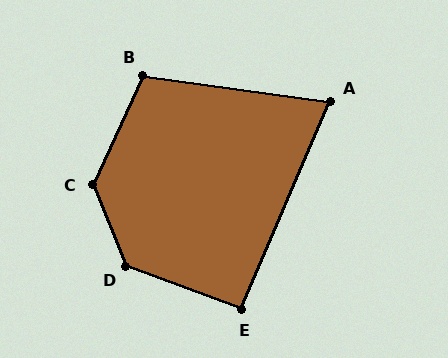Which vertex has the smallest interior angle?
A, at approximately 75 degrees.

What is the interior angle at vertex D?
Approximately 132 degrees (obtuse).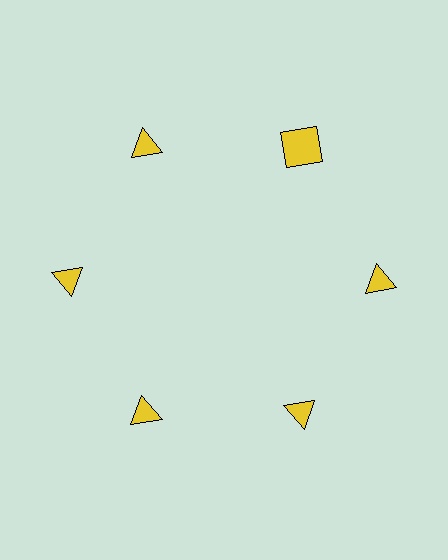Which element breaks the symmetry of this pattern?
The yellow square at roughly the 1 o'clock position breaks the symmetry. All other shapes are yellow triangles.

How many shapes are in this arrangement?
There are 6 shapes arranged in a ring pattern.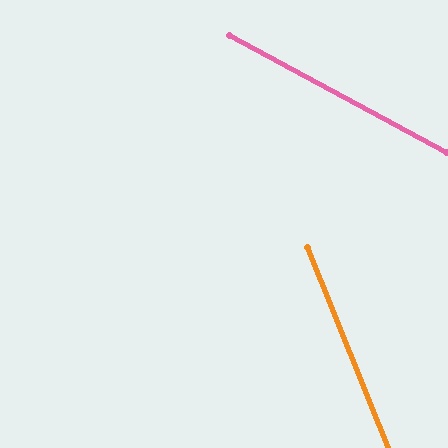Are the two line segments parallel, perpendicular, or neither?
Neither parallel nor perpendicular — they differ by about 40°.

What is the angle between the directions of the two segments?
Approximately 40 degrees.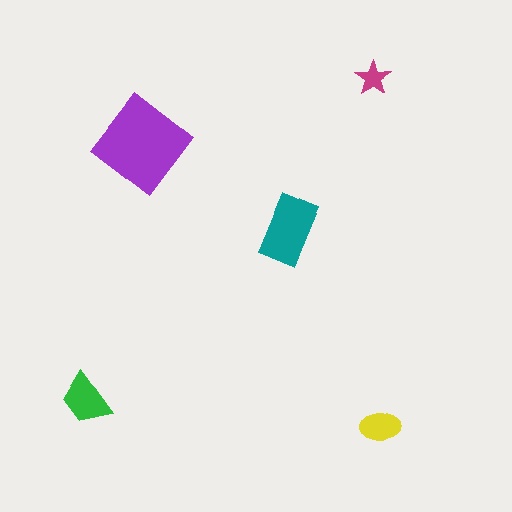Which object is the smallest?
The magenta star.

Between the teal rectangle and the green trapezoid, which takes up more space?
The teal rectangle.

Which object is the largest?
The purple diamond.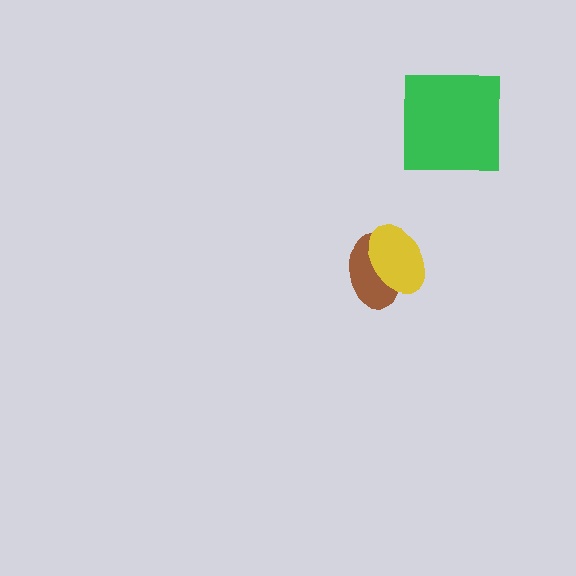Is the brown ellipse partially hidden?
Yes, it is partially covered by another shape.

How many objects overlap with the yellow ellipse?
1 object overlaps with the yellow ellipse.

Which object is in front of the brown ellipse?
The yellow ellipse is in front of the brown ellipse.